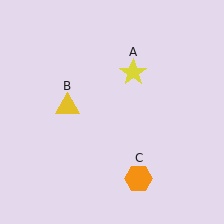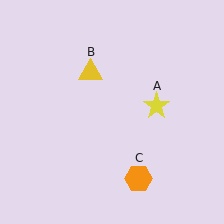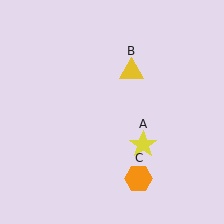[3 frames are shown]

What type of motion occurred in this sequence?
The yellow star (object A), yellow triangle (object B) rotated clockwise around the center of the scene.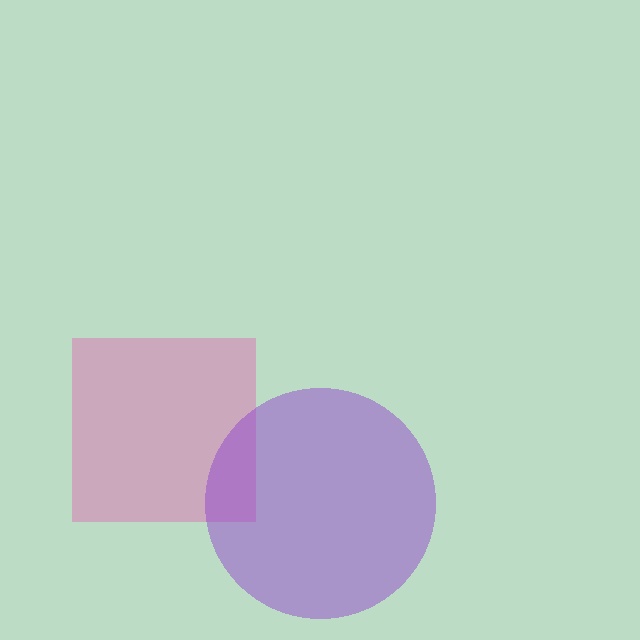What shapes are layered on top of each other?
The layered shapes are: a pink square, a purple circle.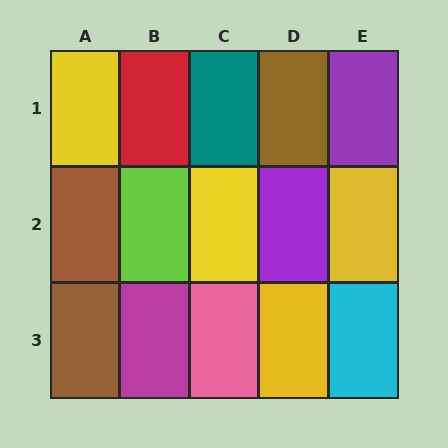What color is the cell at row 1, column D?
Brown.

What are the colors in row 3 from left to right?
Brown, magenta, pink, yellow, cyan.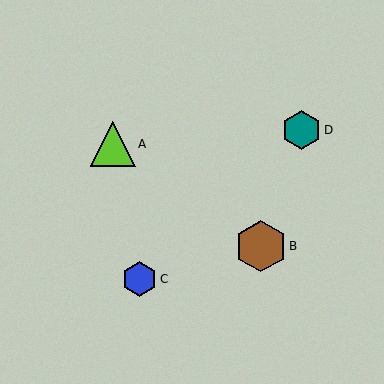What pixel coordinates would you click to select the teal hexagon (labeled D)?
Click at (302, 130) to select the teal hexagon D.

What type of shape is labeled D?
Shape D is a teal hexagon.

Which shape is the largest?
The brown hexagon (labeled B) is the largest.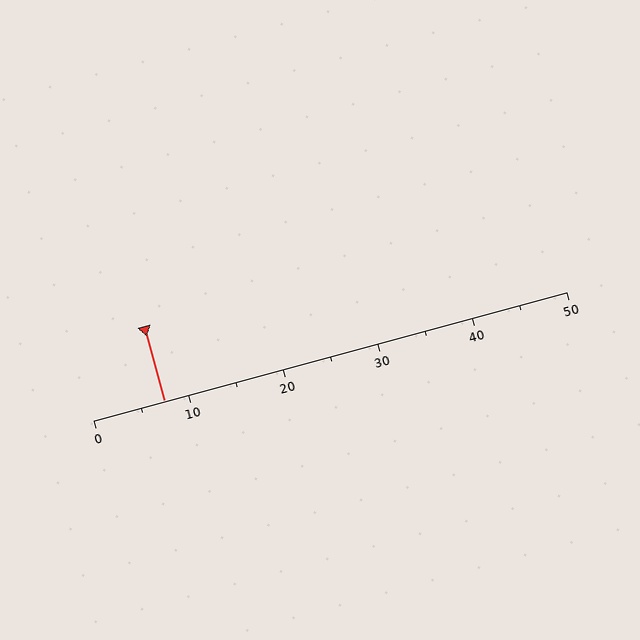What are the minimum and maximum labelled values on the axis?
The axis runs from 0 to 50.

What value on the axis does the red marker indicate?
The marker indicates approximately 7.5.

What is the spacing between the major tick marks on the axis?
The major ticks are spaced 10 apart.